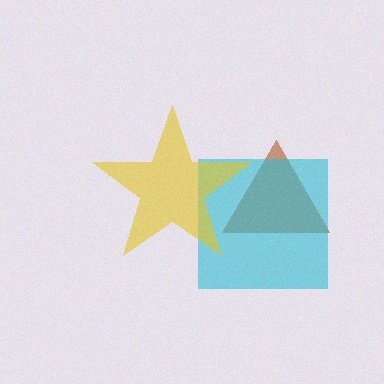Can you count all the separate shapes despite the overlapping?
Yes, there are 3 separate shapes.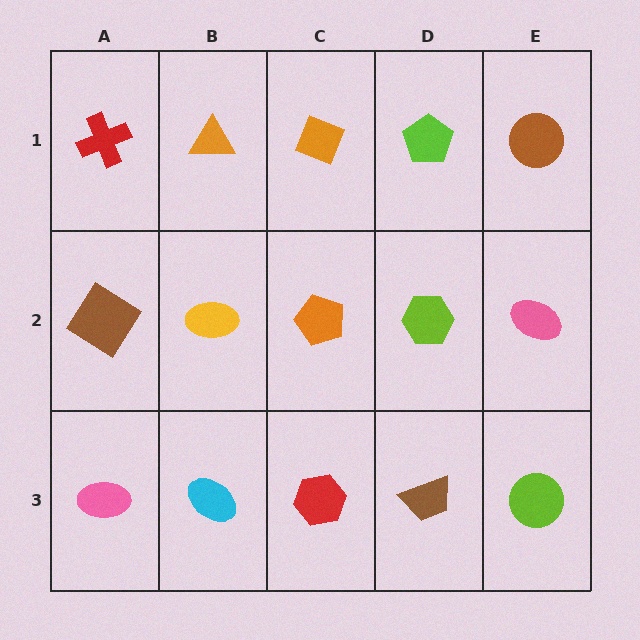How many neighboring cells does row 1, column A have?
2.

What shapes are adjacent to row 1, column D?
A lime hexagon (row 2, column D), an orange diamond (row 1, column C), a brown circle (row 1, column E).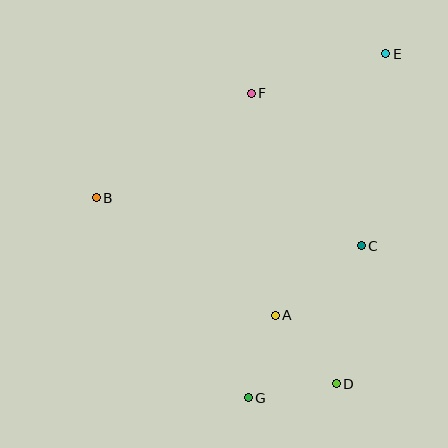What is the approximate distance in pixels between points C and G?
The distance between C and G is approximately 189 pixels.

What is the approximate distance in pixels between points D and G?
The distance between D and G is approximately 89 pixels.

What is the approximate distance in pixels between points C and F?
The distance between C and F is approximately 188 pixels.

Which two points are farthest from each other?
Points E and G are farthest from each other.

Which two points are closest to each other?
Points A and G are closest to each other.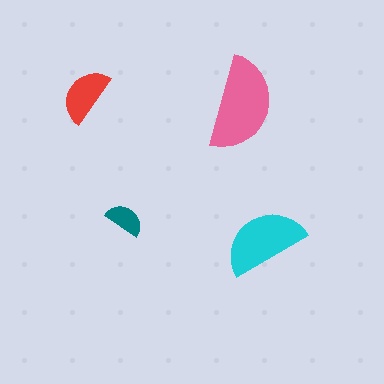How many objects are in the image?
There are 4 objects in the image.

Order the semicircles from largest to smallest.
the pink one, the cyan one, the red one, the teal one.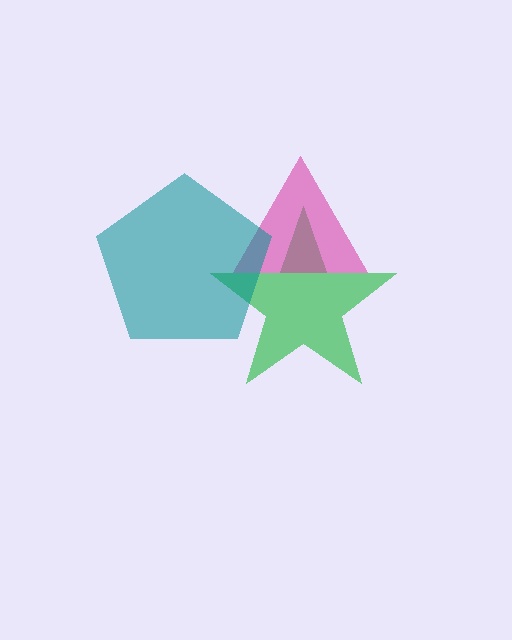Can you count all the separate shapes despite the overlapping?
Yes, there are 3 separate shapes.